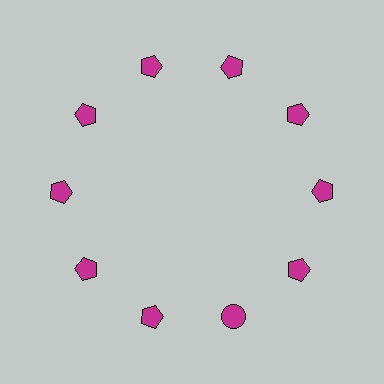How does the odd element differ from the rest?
It has a different shape: circle instead of pentagon.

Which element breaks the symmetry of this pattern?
The magenta circle at roughly the 5 o'clock position breaks the symmetry. All other shapes are magenta pentagons.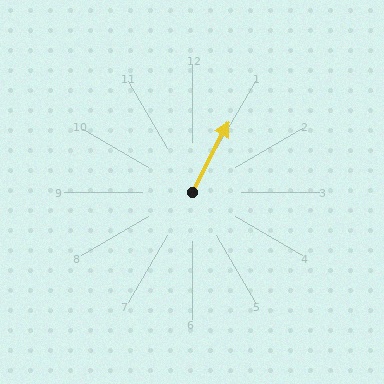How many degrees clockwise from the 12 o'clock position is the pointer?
Approximately 27 degrees.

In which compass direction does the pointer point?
Northeast.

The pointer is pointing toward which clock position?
Roughly 1 o'clock.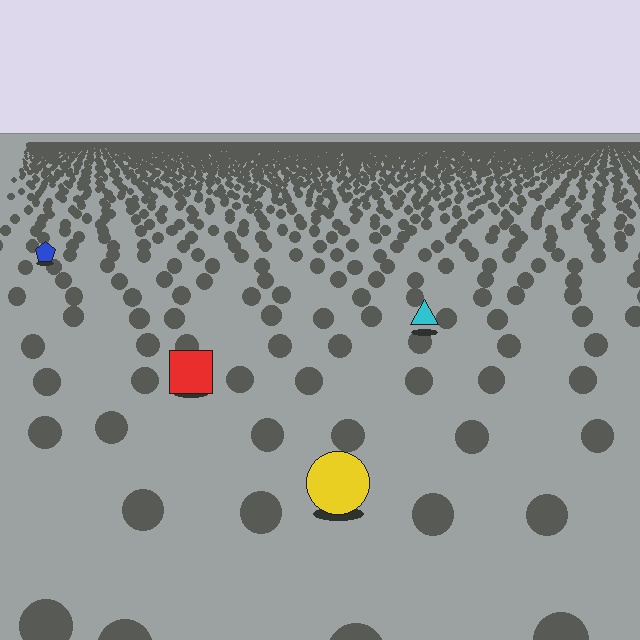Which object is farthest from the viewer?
The blue pentagon is farthest from the viewer. It appears smaller and the ground texture around it is denser.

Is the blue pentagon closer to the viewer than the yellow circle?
No. The yellow circle is closer — you can tell from the texture gradient: the ground texture is coarser near it.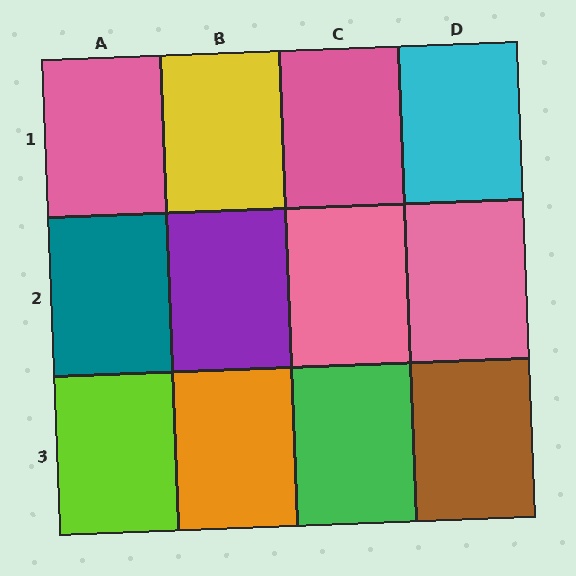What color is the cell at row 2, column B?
Purple.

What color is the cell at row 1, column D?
Cyan.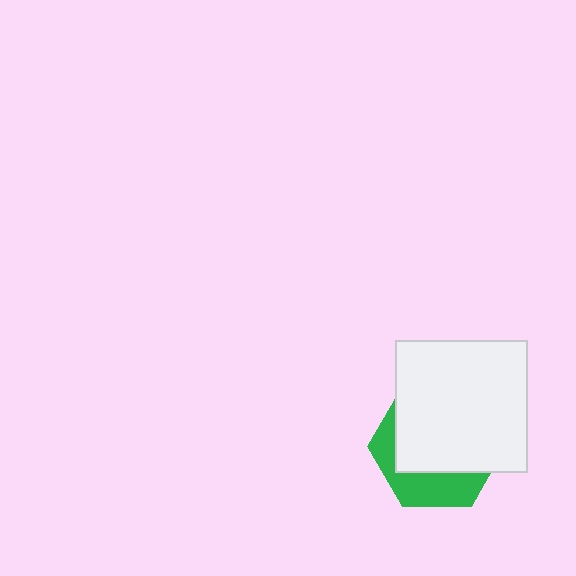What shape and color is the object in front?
The object in front is a white square.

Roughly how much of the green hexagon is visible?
A small part of it is visible (roughly 34%).